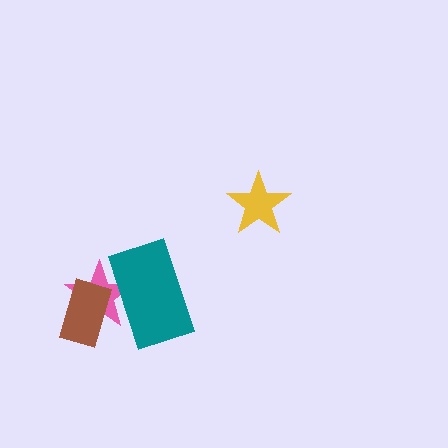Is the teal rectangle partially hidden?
No, no other shape covers it.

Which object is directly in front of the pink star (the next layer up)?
The brown rectangle is directly in front of the pink star.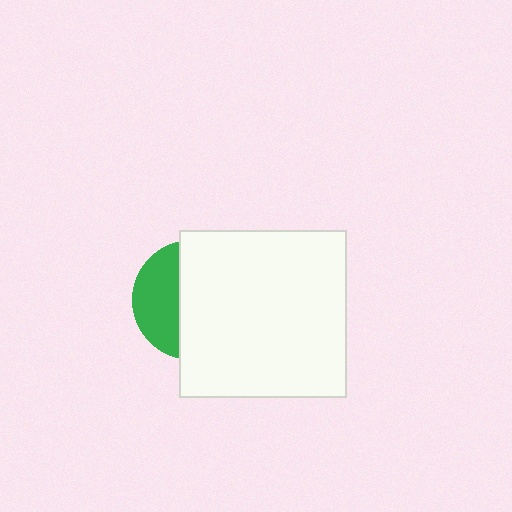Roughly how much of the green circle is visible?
A small part of it is visible (roughly 37%).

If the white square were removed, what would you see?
You would see the complete green circle.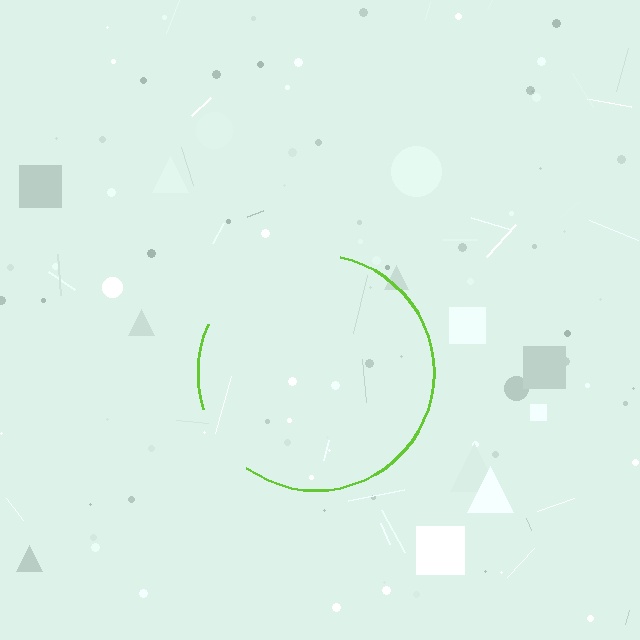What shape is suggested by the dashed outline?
The dashed outline suggests a circle.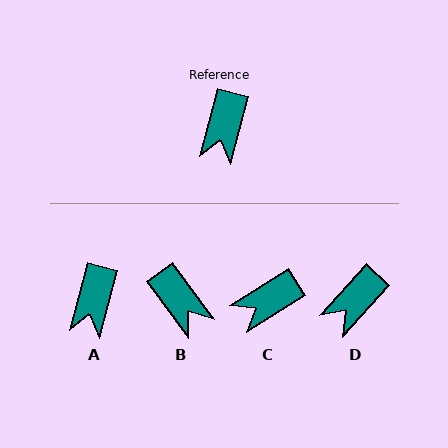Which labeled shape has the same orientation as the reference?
A.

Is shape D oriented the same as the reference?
No, it is off by about 28 degrees.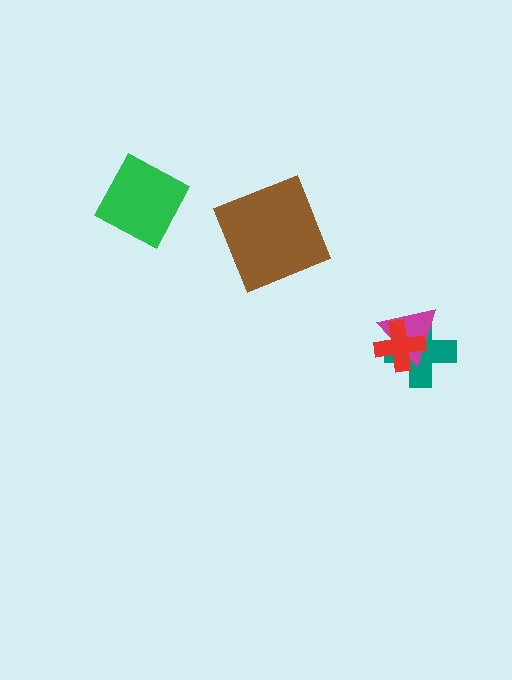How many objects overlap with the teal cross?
2 objects overlap with the teal cross.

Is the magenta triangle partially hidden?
Yes, it is partially covered by another shape.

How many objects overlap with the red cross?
2 objects overlap with the red cross.